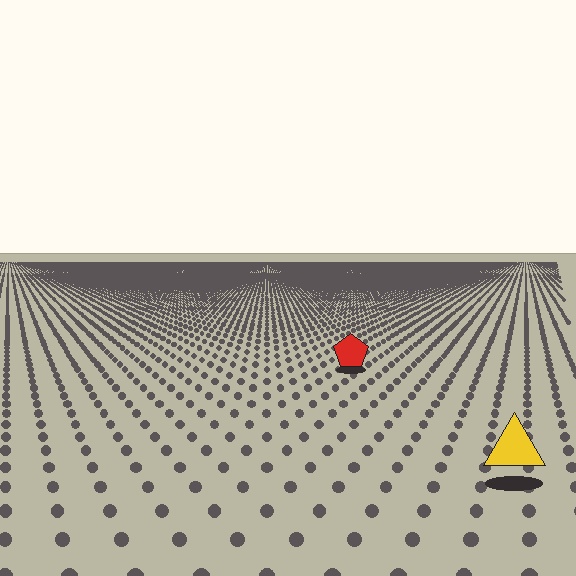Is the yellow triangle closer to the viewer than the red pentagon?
Yes. The yellow triangle is closer — you can tell from the texture gradient: the ground texture is coarser near it.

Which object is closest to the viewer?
The yellow triangle is closest. The texture marks near it are larger and more spread out.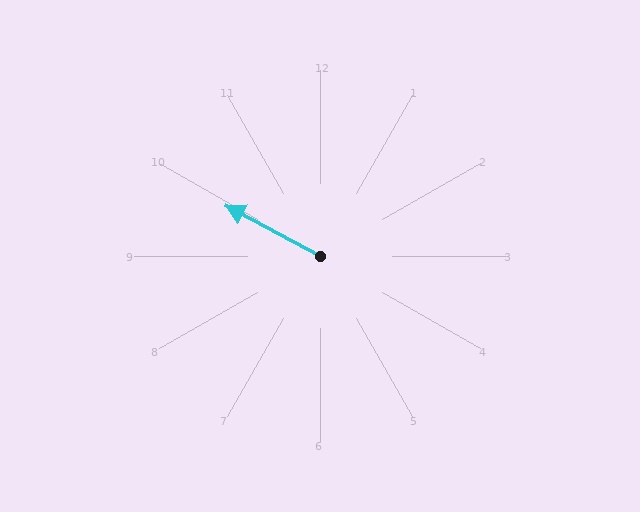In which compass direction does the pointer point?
Northwest.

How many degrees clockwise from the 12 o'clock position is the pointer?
Approximately 298 degrees.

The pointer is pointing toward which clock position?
Roughly 10 o'clock.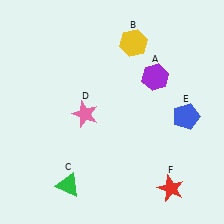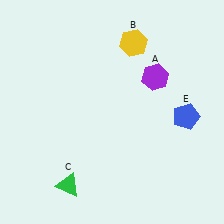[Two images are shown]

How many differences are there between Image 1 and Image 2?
There are 2 differences between the two images.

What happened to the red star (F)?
The red star (F) was removed in Image 2. It was in the bottom-right area of Image 1.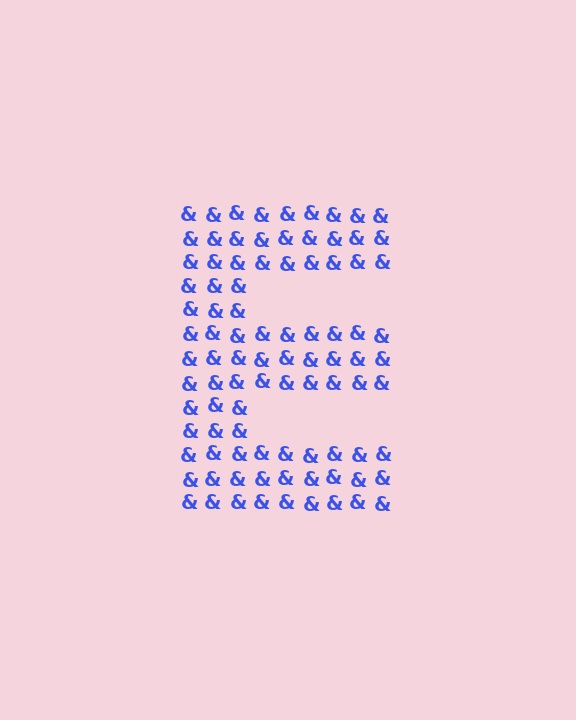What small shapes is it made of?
It is made of small ampersands.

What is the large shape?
The large shape is the letter E.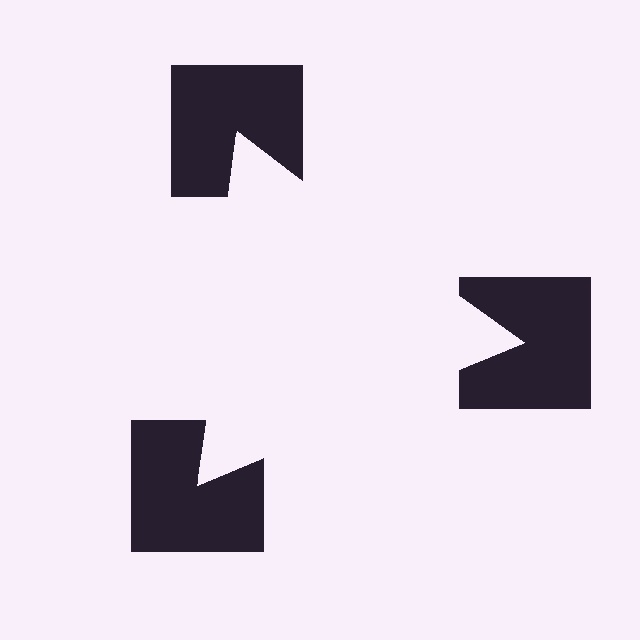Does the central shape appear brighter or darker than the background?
It typically appears slightly brighter than the background, even though no actual brightness change is drawn.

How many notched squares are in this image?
There are 3 — one at each vertex of the illusory triangle.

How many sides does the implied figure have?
3 sides.